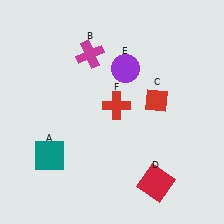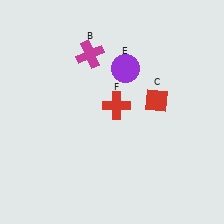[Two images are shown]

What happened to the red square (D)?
The red square (D) was removed in Image 2. It was in the bottom-right area of Image 1.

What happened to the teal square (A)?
The teal square (A) was removed in Image 2. It was in the bottom-left area of Image 1.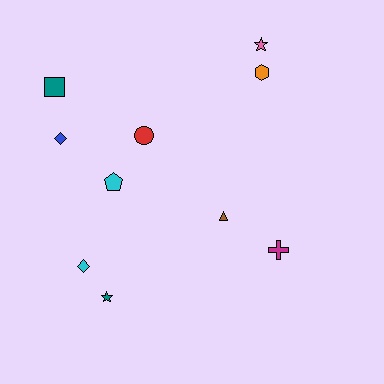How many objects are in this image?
There are 10 objects.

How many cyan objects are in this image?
There are 2 cyan objects.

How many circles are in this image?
There is 1 circle.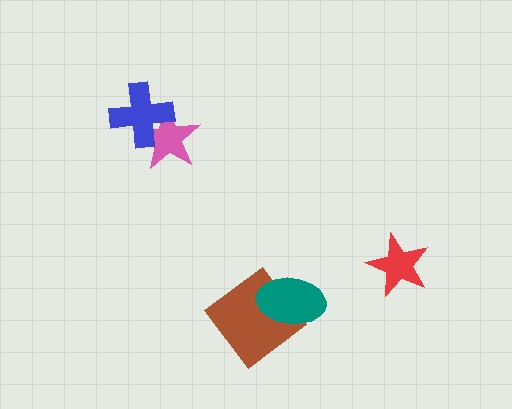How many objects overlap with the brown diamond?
1 object overlaps with the brown diamond.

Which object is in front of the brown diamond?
The teal ellipse is in front of the brown diamond.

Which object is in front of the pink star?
The blue cross is in front of the pink star.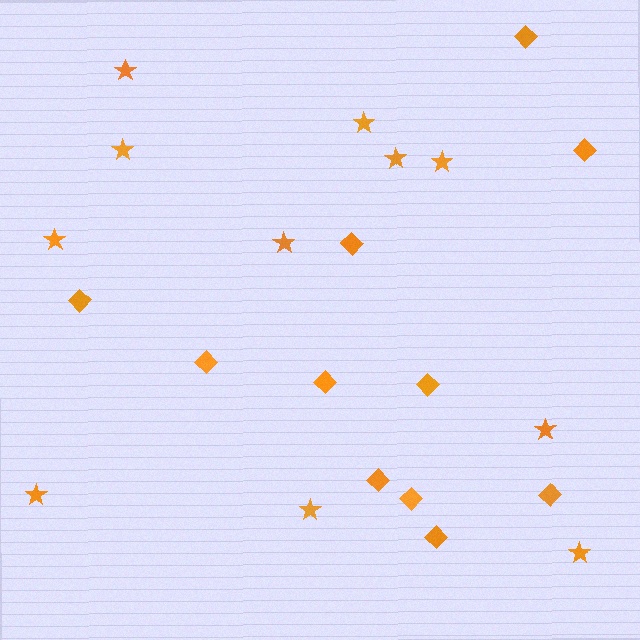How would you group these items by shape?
There are 2 groups: one group of diamonds (11) and one group of stars (11).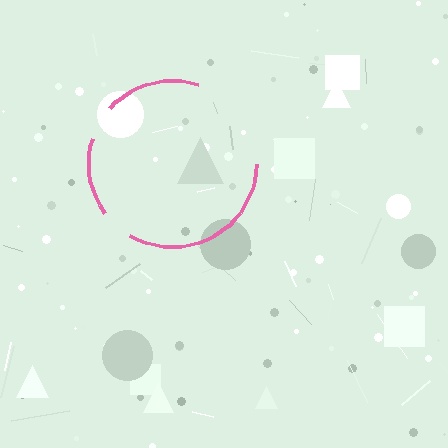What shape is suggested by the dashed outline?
The dashed outline suggests a circle.